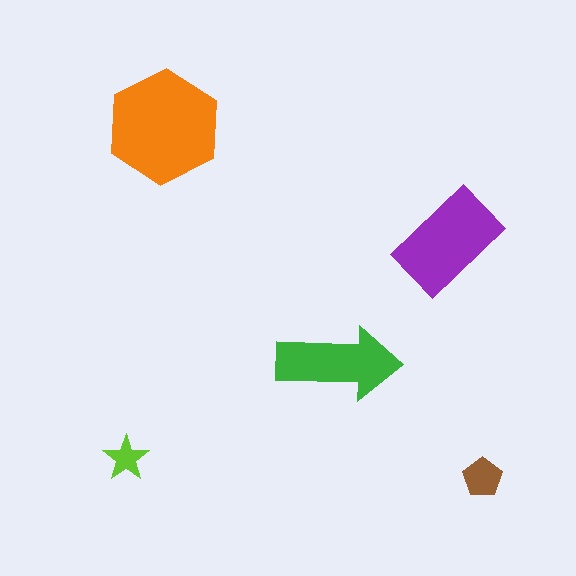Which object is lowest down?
The brown pentagon is bottommost.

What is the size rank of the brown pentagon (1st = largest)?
4th.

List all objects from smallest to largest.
The lime star, the brown pentagon, the green arrow, the purple rectangle, the orange hexagon.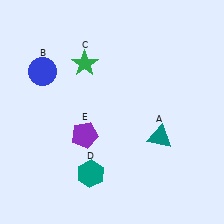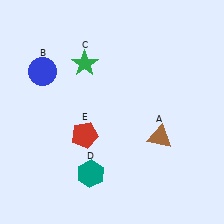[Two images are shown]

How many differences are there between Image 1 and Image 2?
There are 2 differences between the two images.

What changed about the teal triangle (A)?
In Image 1, A is teal. In Image 2, it changed to brown.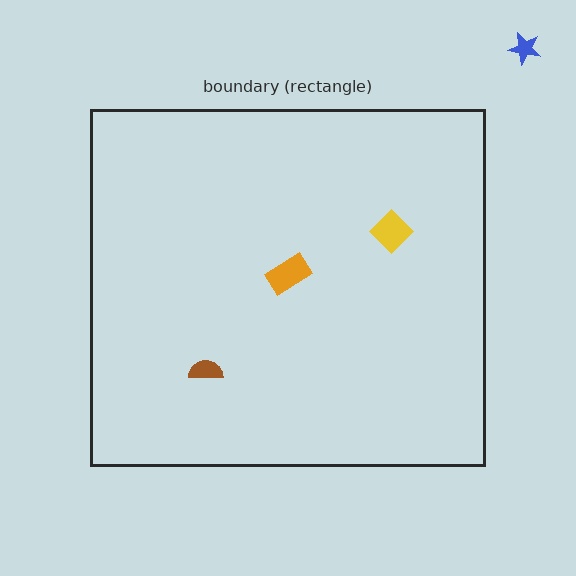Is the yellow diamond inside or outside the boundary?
Inside.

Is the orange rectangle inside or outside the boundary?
Inside.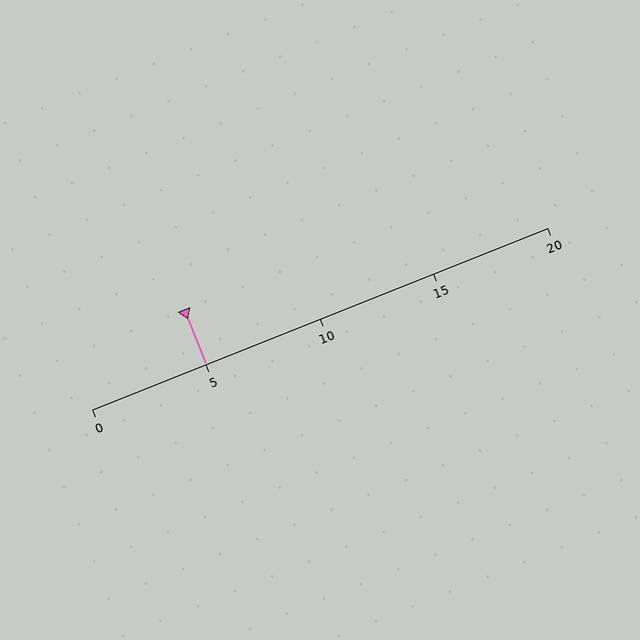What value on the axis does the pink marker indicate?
The marker indicates approximately 5.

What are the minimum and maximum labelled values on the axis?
The axis runs from 0 to 20.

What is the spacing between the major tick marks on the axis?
The major ticks are spaced 5 apart.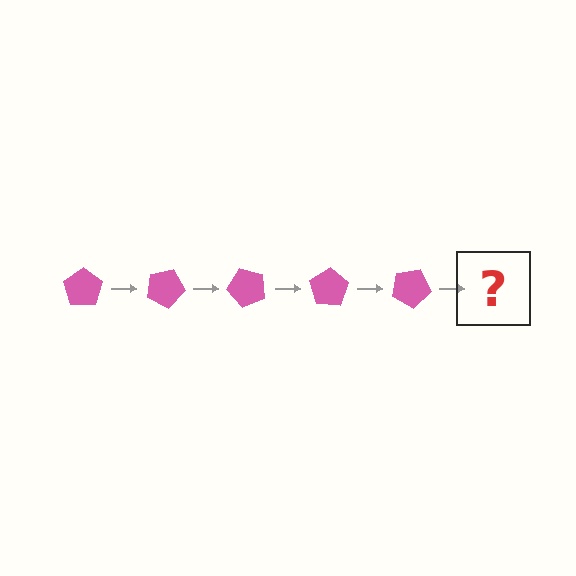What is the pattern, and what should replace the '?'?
The pattern is that the pentagon rotates 25 degrees each step. The '?' should be a pink pentagon rotated 125 degrees.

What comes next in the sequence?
The next element should be a pink pentagon rotated 125 degrees.